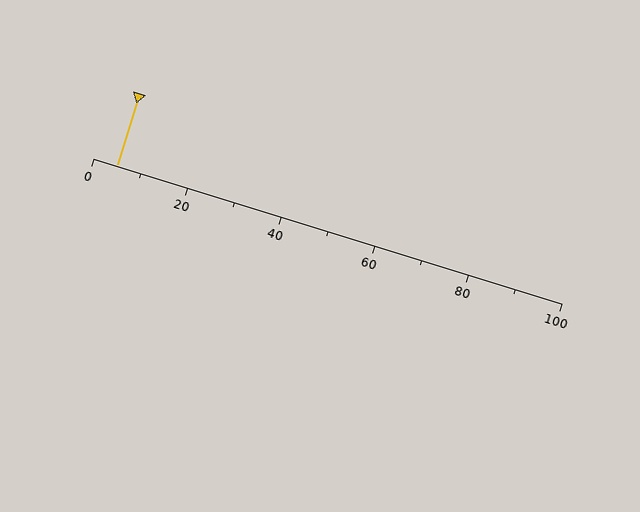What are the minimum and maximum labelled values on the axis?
The axis runs from 0 to 100.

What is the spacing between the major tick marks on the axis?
The major ticks are spaced 20 apart.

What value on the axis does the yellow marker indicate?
The marker indicates approximately 5.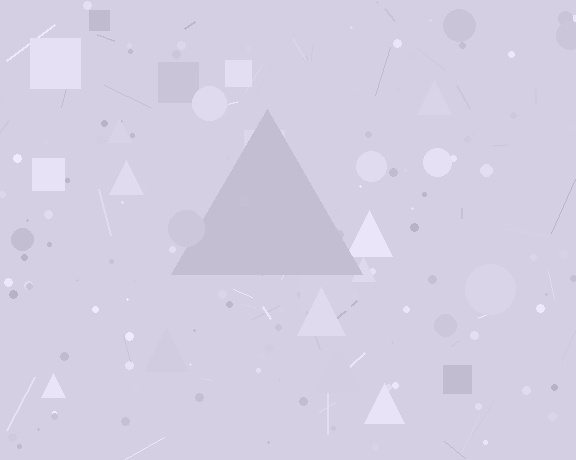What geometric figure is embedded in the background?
A triangle is embedded in the background.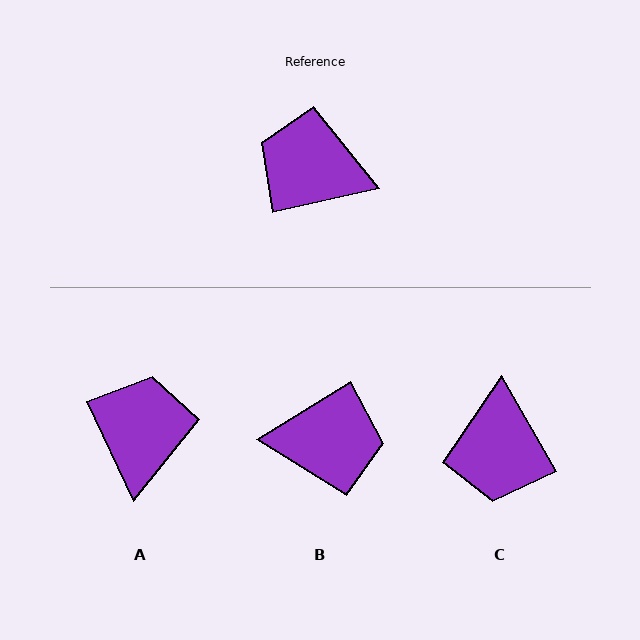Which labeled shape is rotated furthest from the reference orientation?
B, about 161 degrees away.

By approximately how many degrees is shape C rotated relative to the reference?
Approximately 107 degrees counter-clockwise.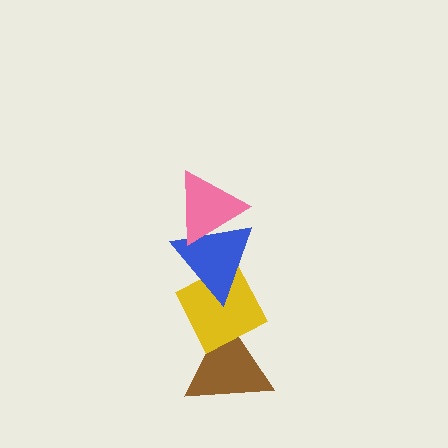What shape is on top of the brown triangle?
The yellow diamond is on top of the brown triangle.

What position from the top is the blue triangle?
The blue triangle is 2nd from the top.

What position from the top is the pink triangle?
The pink triangle is 1st from the top.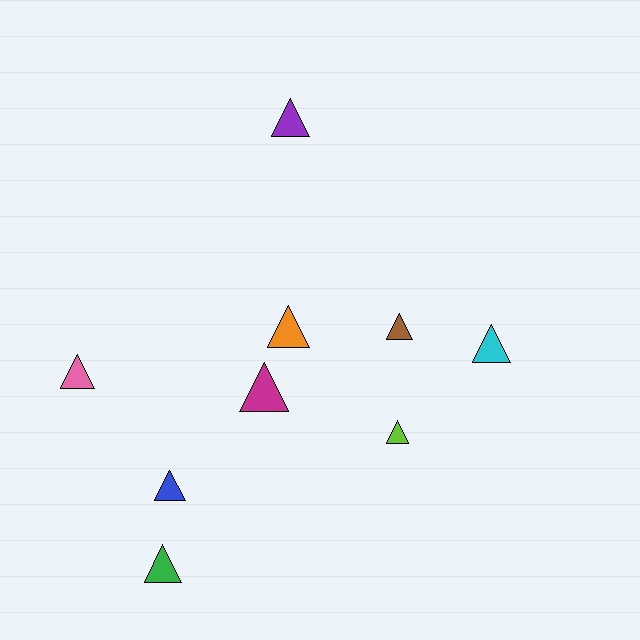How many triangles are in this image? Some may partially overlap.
There are 9 triangles.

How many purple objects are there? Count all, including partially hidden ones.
There is 1 purple object.